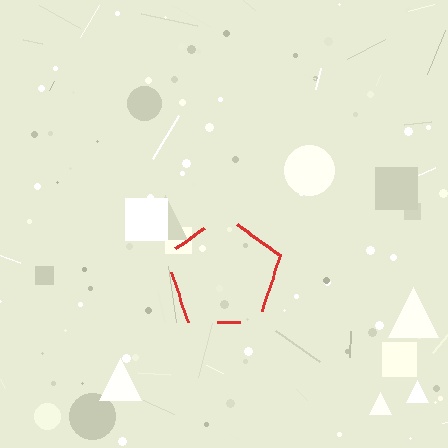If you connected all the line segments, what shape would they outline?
They would outline a pentagon.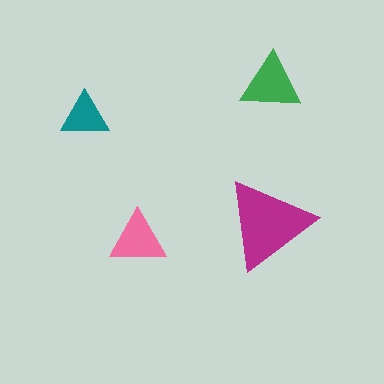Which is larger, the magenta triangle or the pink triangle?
The magenta one.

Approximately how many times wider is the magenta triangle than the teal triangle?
About 2 times wider.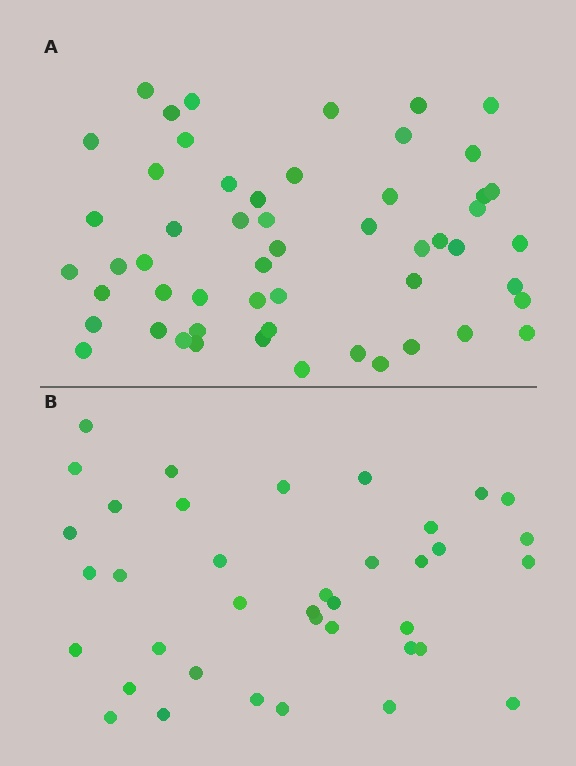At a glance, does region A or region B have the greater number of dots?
Region A (the top region) has more dots.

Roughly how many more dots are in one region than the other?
Region A has approximately 15 more dots than region B.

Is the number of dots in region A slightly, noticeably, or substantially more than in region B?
Region A has noticeably more, but not dramatically so. The ratio is roughly 1.4 to 1.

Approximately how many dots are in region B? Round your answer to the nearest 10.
About 40 dots. (The exact count is 38, which rounds to 40.)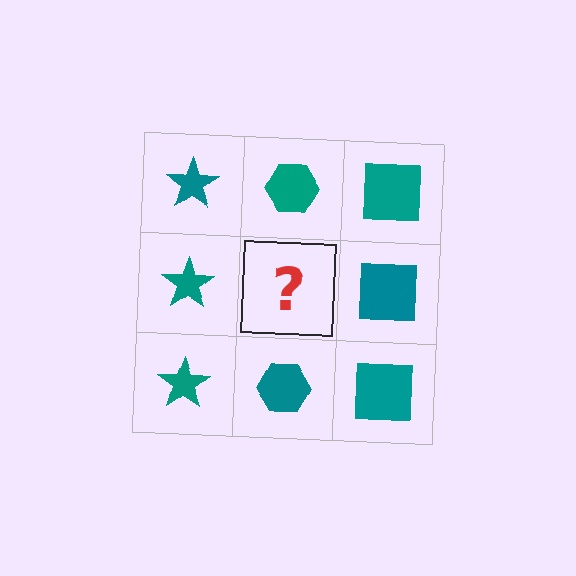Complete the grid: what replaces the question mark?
The question mark should be replaced with a teal hexagon.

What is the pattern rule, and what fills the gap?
The rule is that each column has a consistent shape. The gap should be filled with a teal hexagon.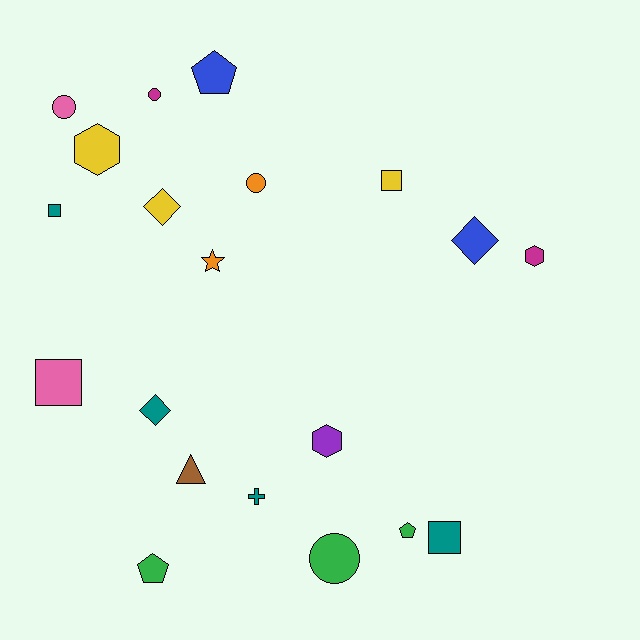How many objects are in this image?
There are 20 objects.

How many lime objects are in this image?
There are no lime objects.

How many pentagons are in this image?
There are 3 pentagons.